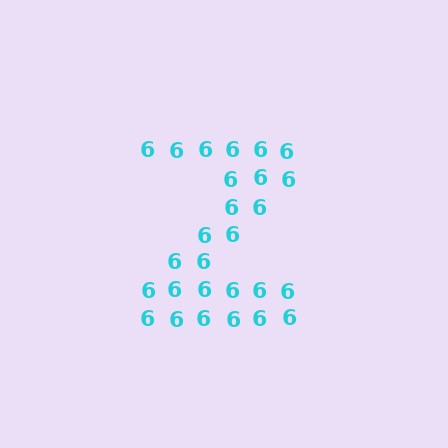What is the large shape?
The large shape is the letter Z.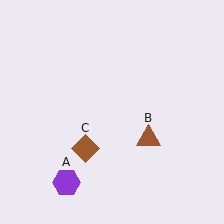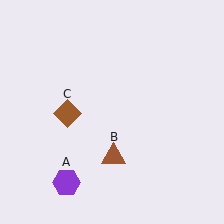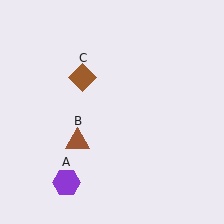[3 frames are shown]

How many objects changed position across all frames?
2 objects changed position: brown triangle (object B), brown diamond (object C).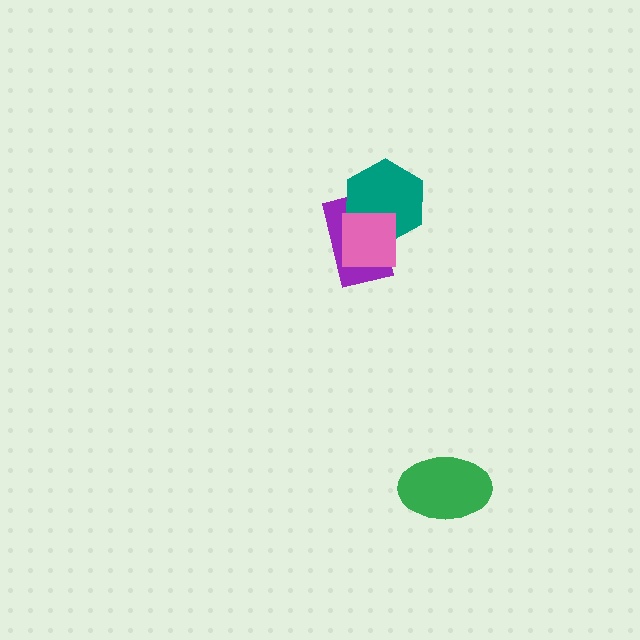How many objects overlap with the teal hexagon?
2 objects overlap with the teal hexagon.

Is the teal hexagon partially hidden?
Yes, it is partially covered by another shape.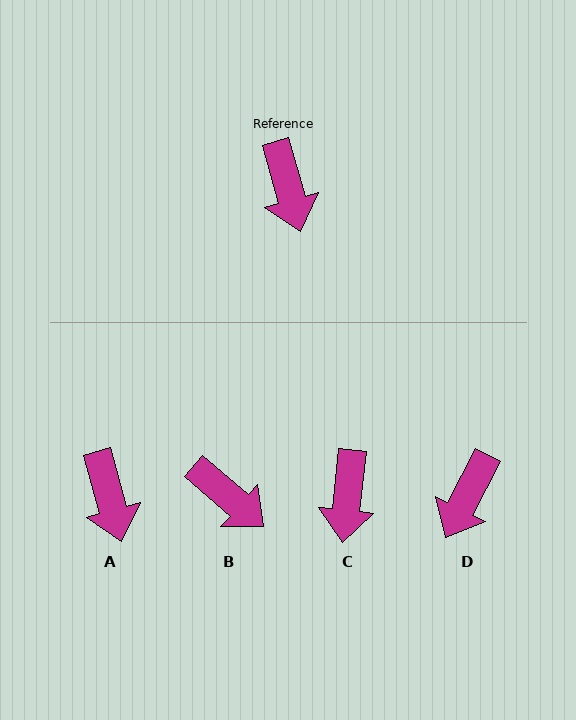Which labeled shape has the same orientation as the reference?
A.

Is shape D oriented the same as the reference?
No, it is off by about 43 degrees.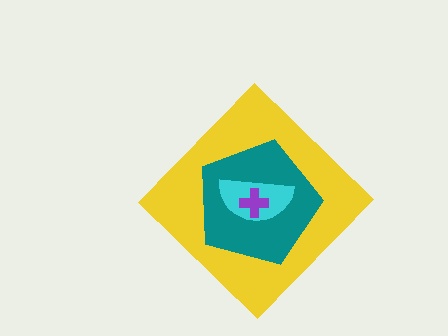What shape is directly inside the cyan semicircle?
The purple cross.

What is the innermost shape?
The purple cross.